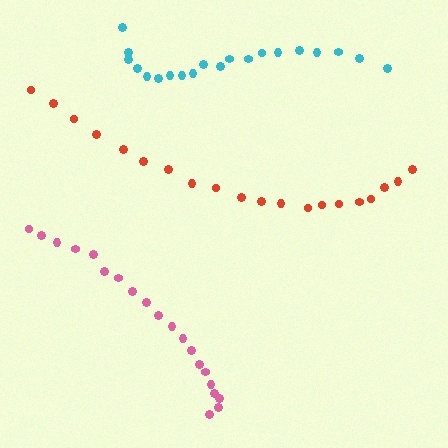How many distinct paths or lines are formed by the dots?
There are 3 distinct paths.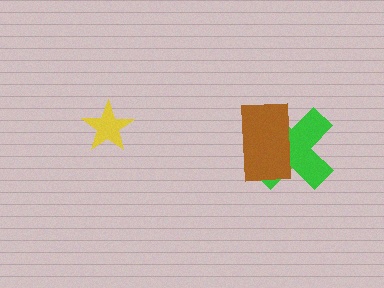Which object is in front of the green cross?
The brown rectangle is in front of the green cross.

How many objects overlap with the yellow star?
0 objects overlap with the yellow star.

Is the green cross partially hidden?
Yes, it is partially covered by another shape.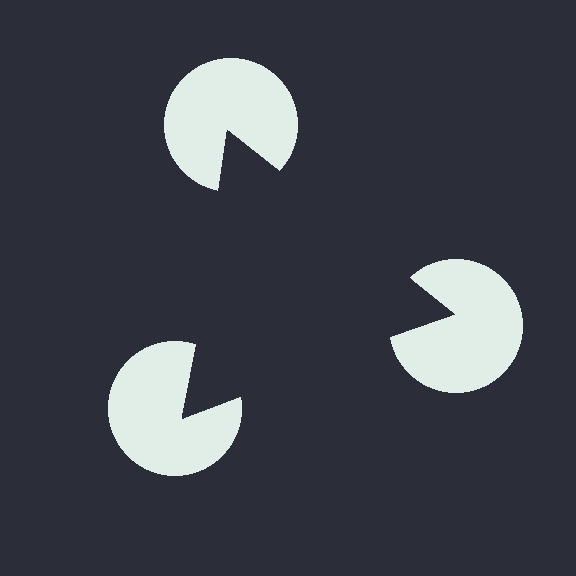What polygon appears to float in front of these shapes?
An illusory triangle — its edges are inferred from the aligned wedge cuts in the pac-man discs, not physically drawn.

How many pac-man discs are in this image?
There are 3 — one at each vertex of the illusory triangle.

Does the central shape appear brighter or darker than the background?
It typically appears slightly darker than the background, even though no actual brightness change is drawn.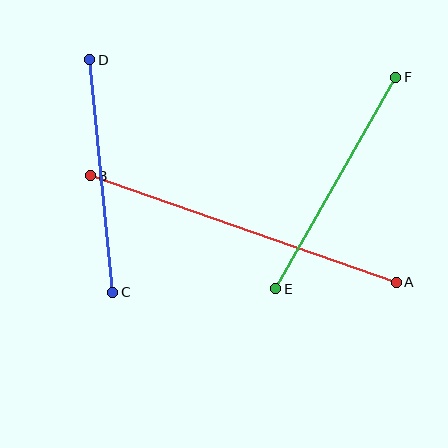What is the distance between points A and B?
The distance is approximately 324 pixels.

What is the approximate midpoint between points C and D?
The midpoint is at approximately (101, 176) pixels.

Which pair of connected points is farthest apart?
Points A and B are farthest apart.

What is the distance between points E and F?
The distance is approximately 243 pixels.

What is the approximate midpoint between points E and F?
The midpoint is at approximately (336, 183) pixels.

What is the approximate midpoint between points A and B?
The midpoint is at approximately (243, 229) pixels.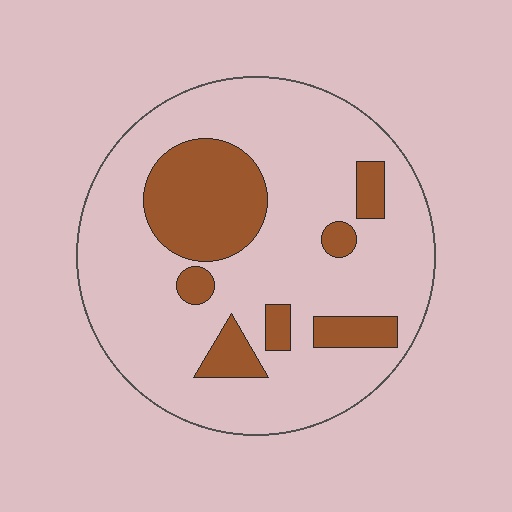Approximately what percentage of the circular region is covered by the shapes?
Approximately 20%.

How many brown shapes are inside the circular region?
7.